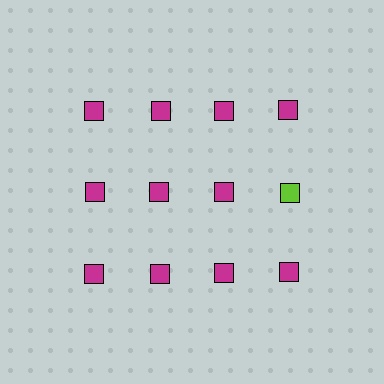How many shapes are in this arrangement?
There are 12 shapes arranged in a grid pattern.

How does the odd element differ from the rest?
It has a different color: lime instead of magenta.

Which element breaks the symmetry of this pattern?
The lime square in the second row, second from right column breaks the symmetry. All other shapes are magenta squares.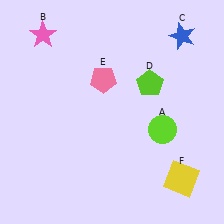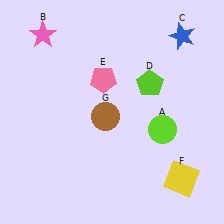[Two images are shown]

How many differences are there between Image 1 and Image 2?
There is 1 difference between the two images.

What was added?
A brown circle (G) was added in Image 2.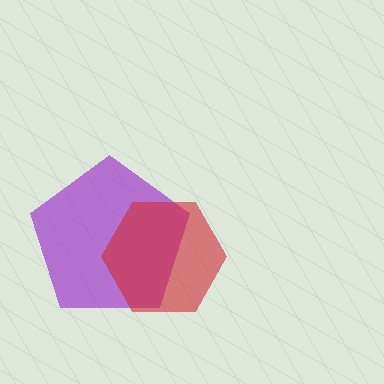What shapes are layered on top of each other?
The layered shapes are: a purple pentagon, a red hexagon.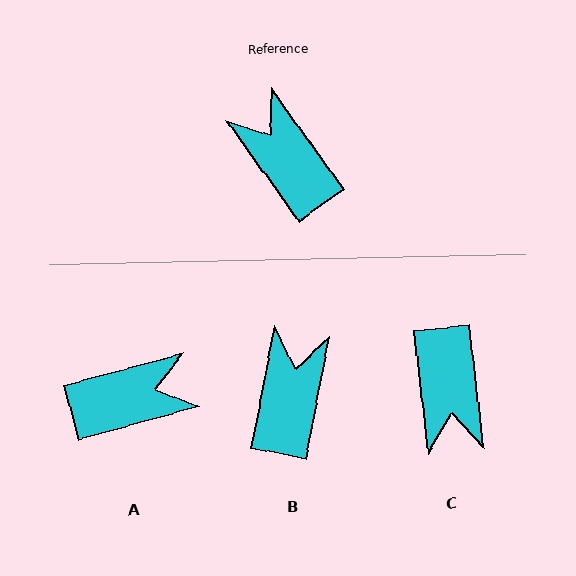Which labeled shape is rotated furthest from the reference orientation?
C, about 151 degrees away.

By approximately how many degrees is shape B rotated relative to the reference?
Approximately 46 degrees clockwise.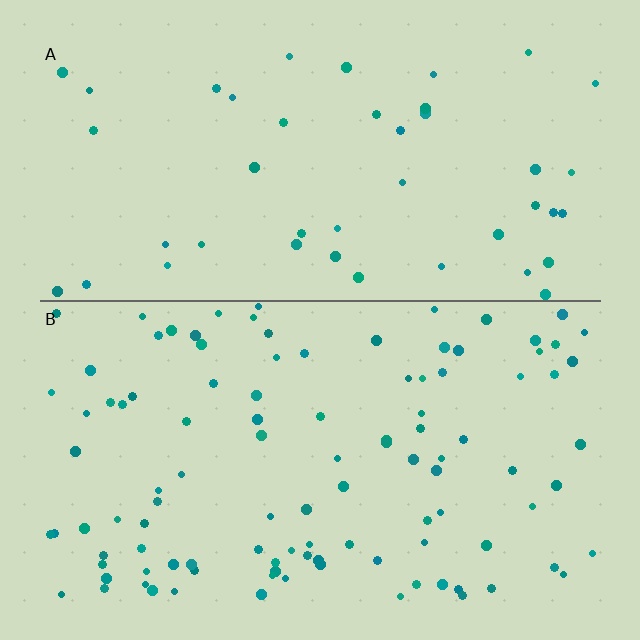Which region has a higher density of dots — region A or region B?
B (the bottom).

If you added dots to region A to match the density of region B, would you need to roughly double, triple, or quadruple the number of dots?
Approximately double.